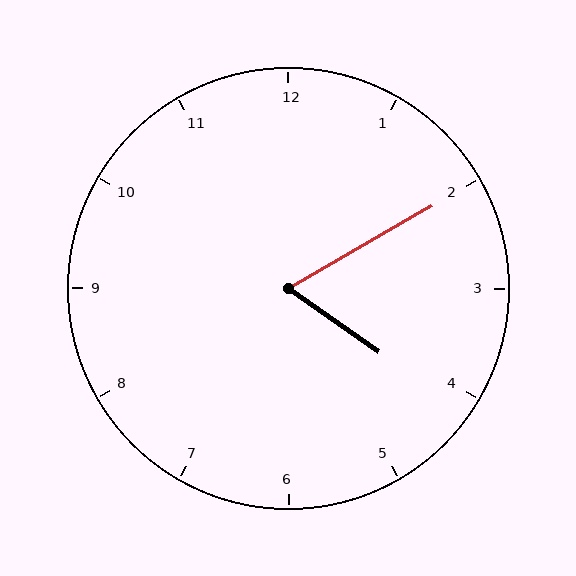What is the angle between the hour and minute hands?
Approximately 65 degrees.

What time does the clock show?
4:10.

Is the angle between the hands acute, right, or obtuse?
It is acute.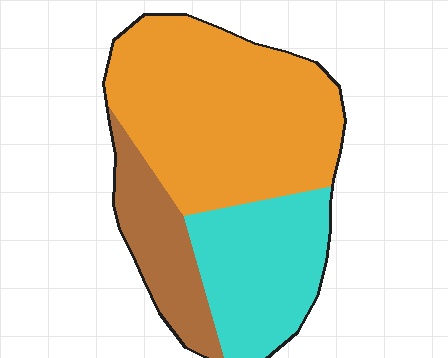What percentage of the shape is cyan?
Cyan covers about 30% of the shape.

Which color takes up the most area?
Orange, at roughly 55%.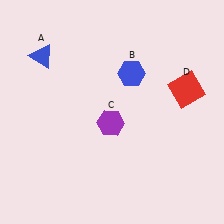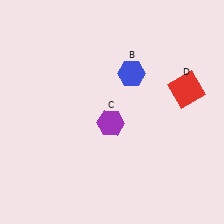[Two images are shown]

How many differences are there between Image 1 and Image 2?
There is 1 difference between the two images.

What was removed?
The blue triangle (A) was removed in Image 2.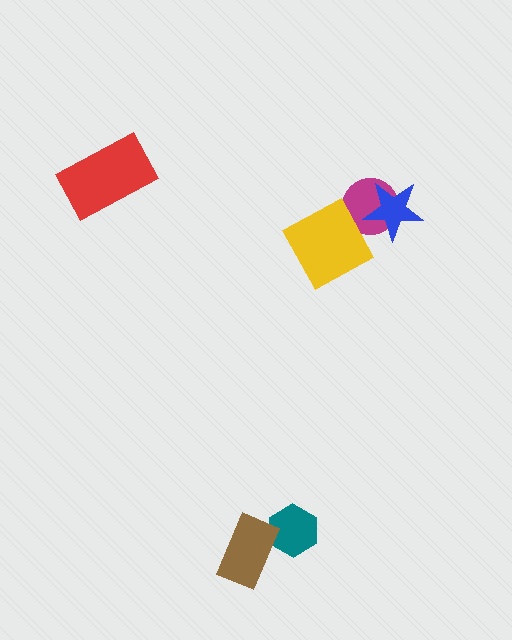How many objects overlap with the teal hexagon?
1 object overlaps with the teal hexagon.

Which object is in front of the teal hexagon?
The brown rectangle is in front of the teal hexagon.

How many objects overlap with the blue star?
1 object overlaps with the blue star.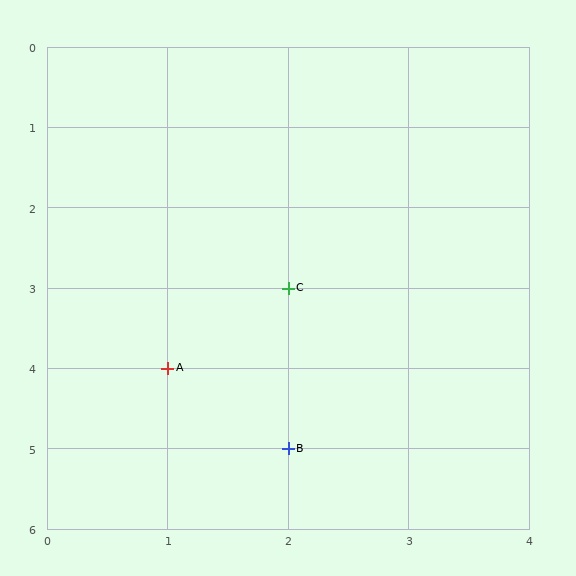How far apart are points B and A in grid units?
Points B and A are 1 column and 1 row apart (about 1.4 grid units diagonally).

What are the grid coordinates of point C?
Point C is at grid coordinates (2, 3).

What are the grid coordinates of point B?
Point B is at grid coordinates (2, 5).